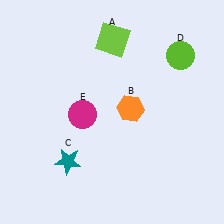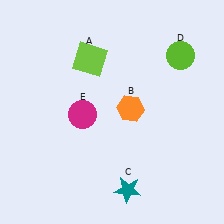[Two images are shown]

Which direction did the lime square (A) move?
The lime square (A) moved left.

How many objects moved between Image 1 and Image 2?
2 objects moved between the two images.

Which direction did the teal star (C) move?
The teal star (C) moved right.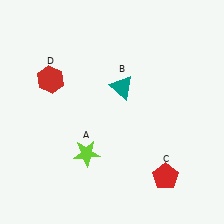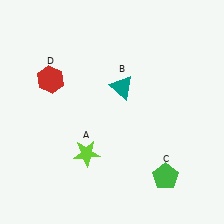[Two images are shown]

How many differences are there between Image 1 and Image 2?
There is 1 difference between the two images.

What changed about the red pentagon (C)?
In Image 1, C is red. In Image 2, it changed to green.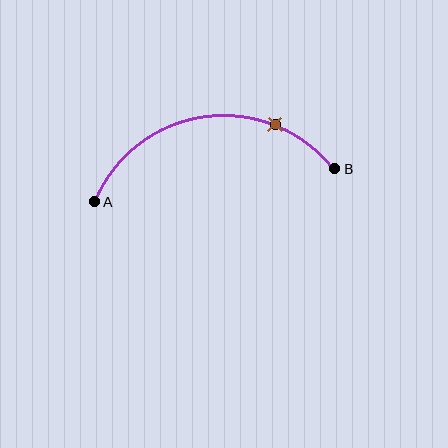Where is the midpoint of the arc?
The arc midpoint is the point on the curve farthest from the straight line joining A and B. It sits above that line.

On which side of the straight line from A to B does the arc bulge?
The arc bulges above the straight line connecting A and B.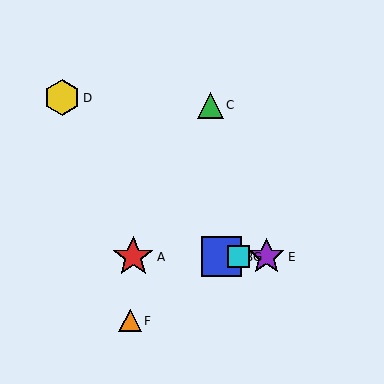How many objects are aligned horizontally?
4 objects (A, B, E, G) are aligned horizontally.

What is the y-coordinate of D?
Object D is at y≈98.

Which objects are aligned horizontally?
Objects A, B, E, G are aligned horizontally.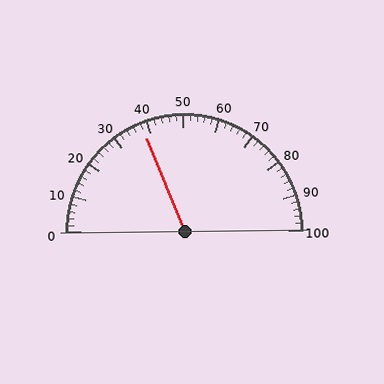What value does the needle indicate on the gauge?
The needle indicates approximately 38.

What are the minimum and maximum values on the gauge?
The gauge ranges from 0 to 100.